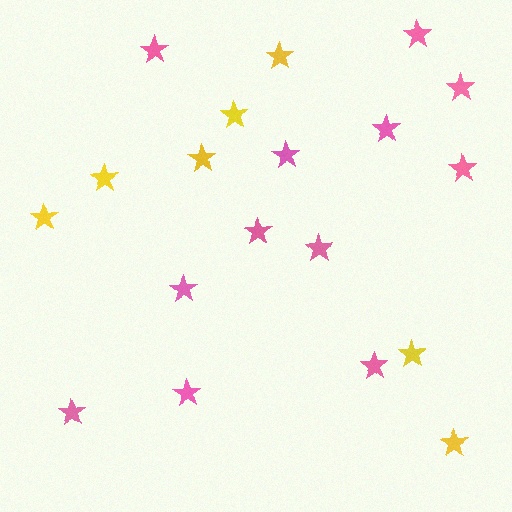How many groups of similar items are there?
There are 2 groups: one group of pink stars (12) and one group of yellow stars (7).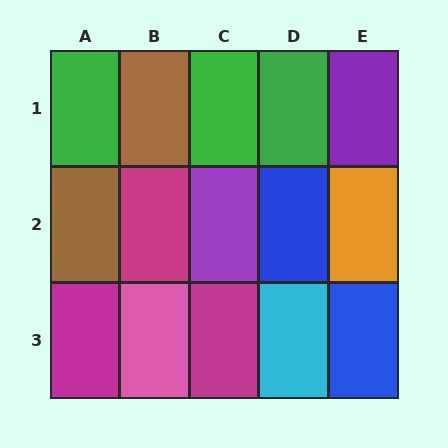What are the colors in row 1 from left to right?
Green, brown, green, green, purple.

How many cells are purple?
2 cells are purple.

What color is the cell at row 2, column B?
Magenta.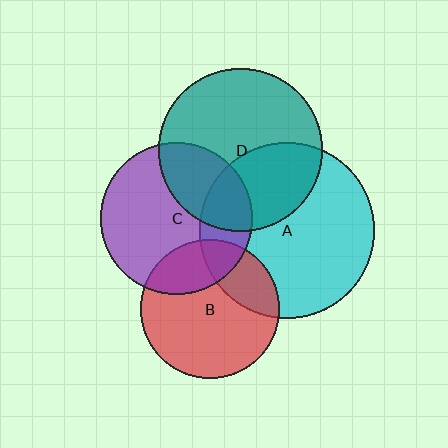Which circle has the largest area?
Circle A (cyan).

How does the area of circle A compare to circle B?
Approximately 1.6 times.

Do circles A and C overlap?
Yes.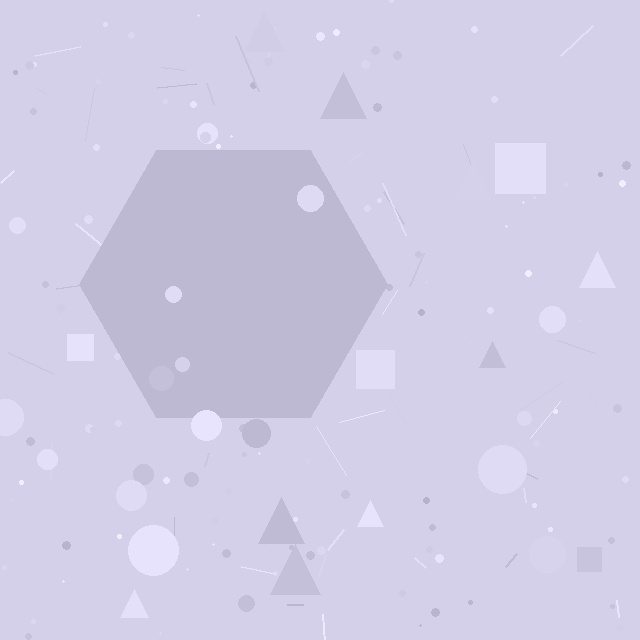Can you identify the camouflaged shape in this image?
The camouflaged shape is a hexagon.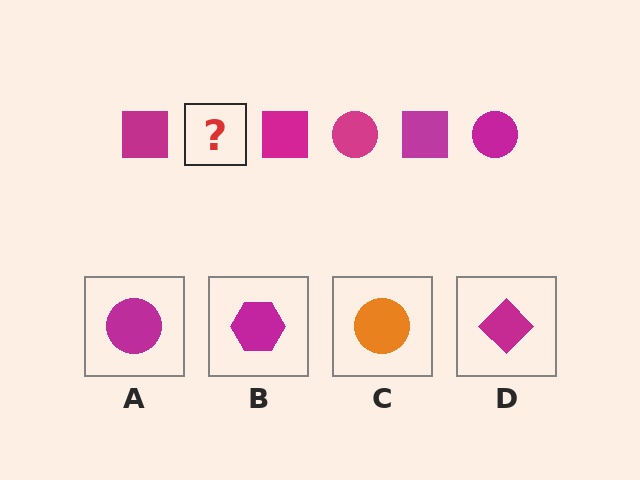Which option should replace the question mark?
Option A.